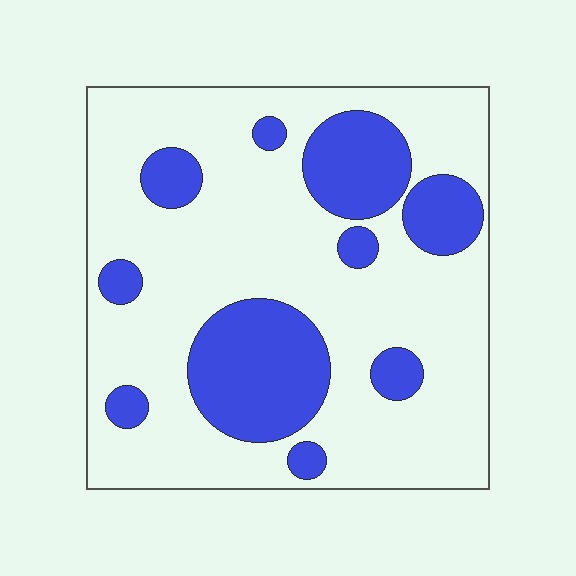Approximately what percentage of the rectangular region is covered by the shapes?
Approximately 25%.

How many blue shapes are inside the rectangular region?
10.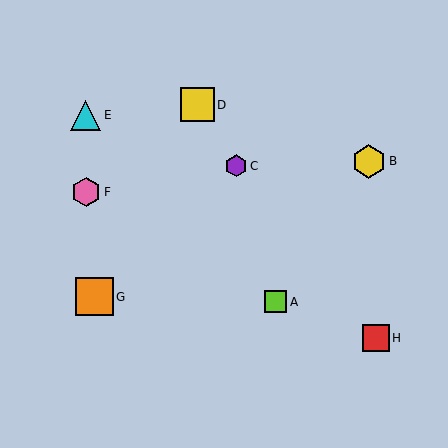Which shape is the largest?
The orange square (labeled G) is the largest.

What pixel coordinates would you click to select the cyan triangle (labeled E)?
Click at (86, 115) to select the cyan triangle E.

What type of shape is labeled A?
Shape A is a lime square.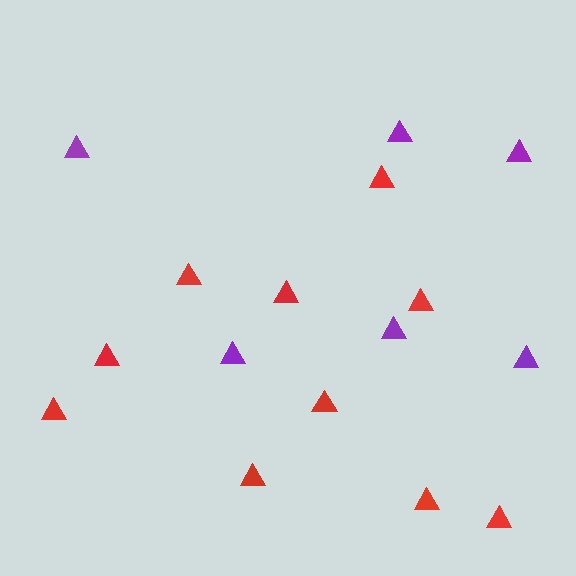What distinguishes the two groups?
There are 2 groups: one group of red triangles (10) and one group of purple triangles (6).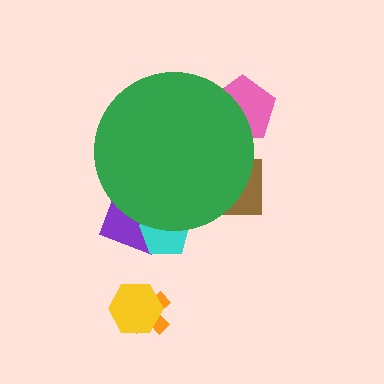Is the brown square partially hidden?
Yes, the brown square is partially hidden behind the green circle.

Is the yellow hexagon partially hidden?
No, the yellow hexagon is fully visible.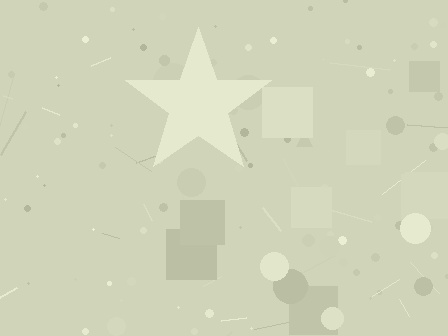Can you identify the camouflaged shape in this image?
The camouflaged shape is a star.